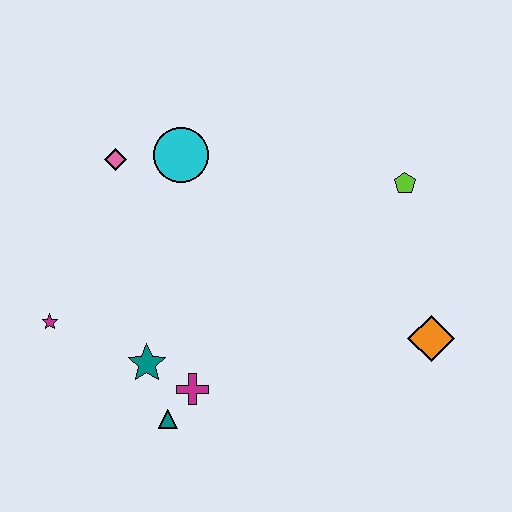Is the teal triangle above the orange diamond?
No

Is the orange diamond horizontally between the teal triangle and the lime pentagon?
No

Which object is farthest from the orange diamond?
The magenta star is farthest from the orange diamond.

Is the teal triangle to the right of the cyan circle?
No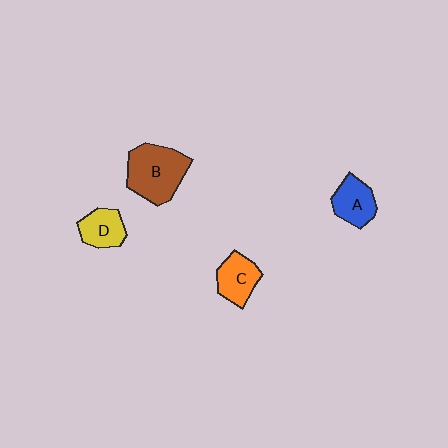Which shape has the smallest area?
Shape D (yellow).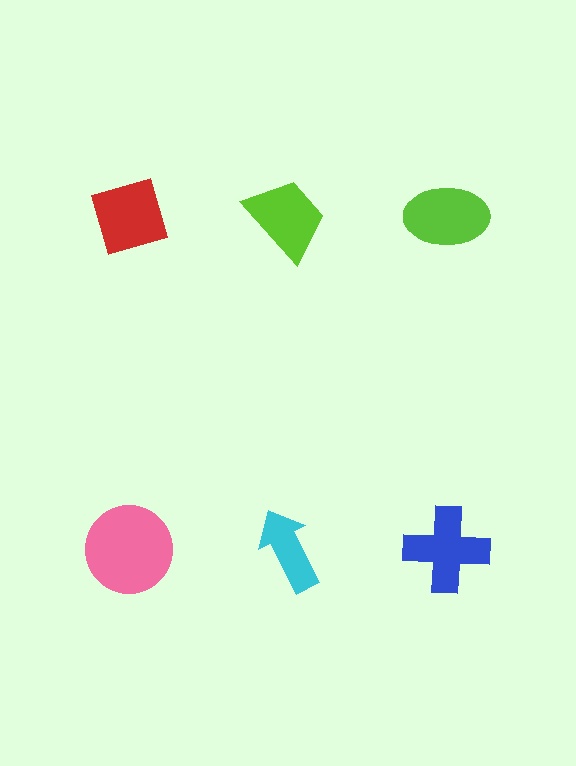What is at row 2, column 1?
A pink circle.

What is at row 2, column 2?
A cyan arrow.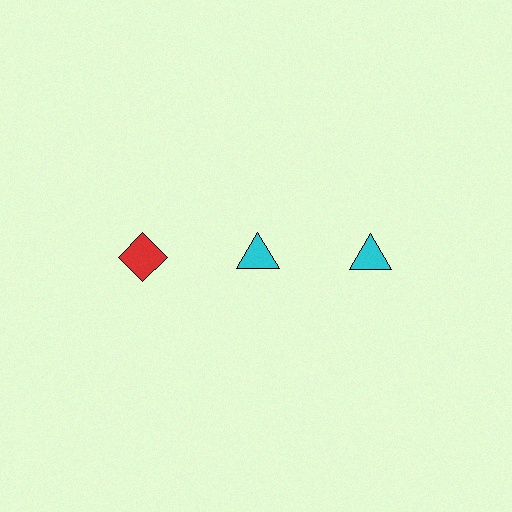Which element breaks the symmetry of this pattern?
The red diamond in the top row, leftmost column breaks the symmetry. All other shapes are cyan triangles.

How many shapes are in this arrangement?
There are 3 shapes arranged in a grid pattern.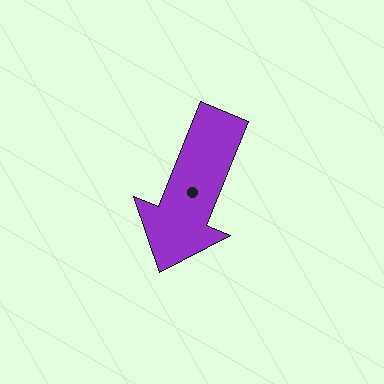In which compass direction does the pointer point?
South.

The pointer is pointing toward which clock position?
Roughly 7 o'clock.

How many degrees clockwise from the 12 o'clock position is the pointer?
Approximately 202 degrees.